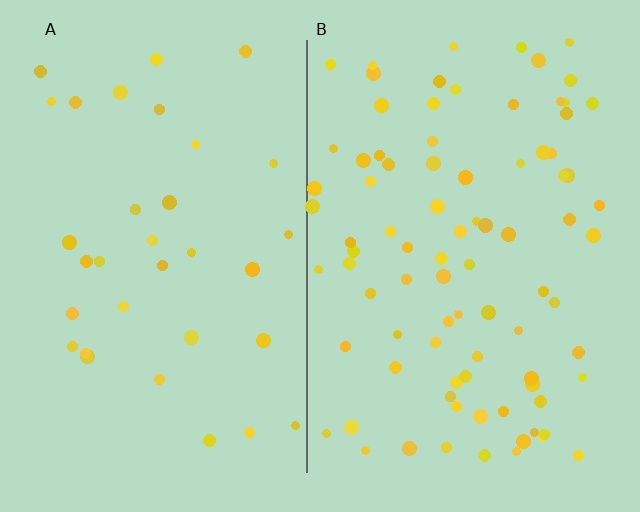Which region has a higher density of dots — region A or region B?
B (the right).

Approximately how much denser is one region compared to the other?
Approximately 2.6× — region B over region A.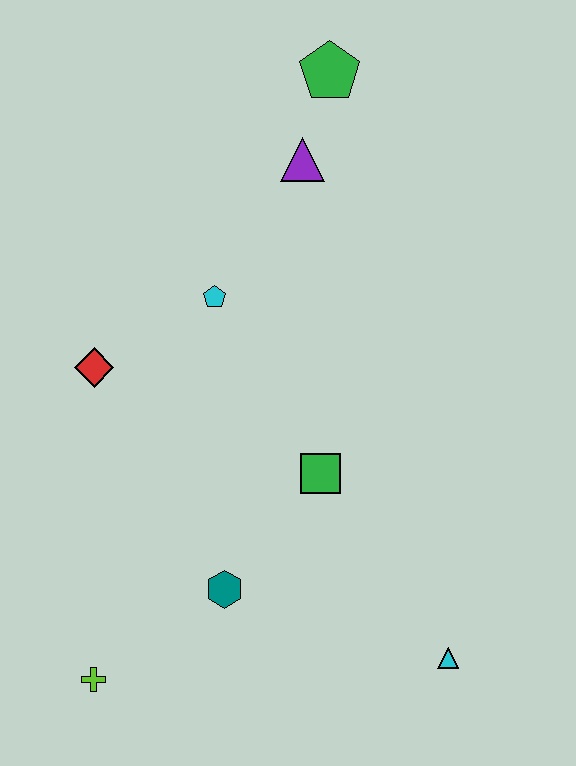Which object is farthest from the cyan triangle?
The green pentagon is farthest from the cyan triangle.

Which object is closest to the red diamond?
The cyan pentagon is closest to the red diamond.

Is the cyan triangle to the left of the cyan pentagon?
No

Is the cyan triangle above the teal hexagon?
No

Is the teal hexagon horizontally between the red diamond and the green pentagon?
Yes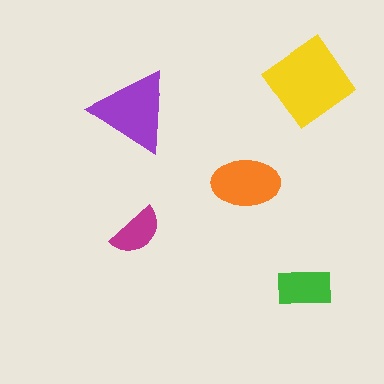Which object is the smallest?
The magenta semicircle.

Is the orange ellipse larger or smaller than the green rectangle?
Larger.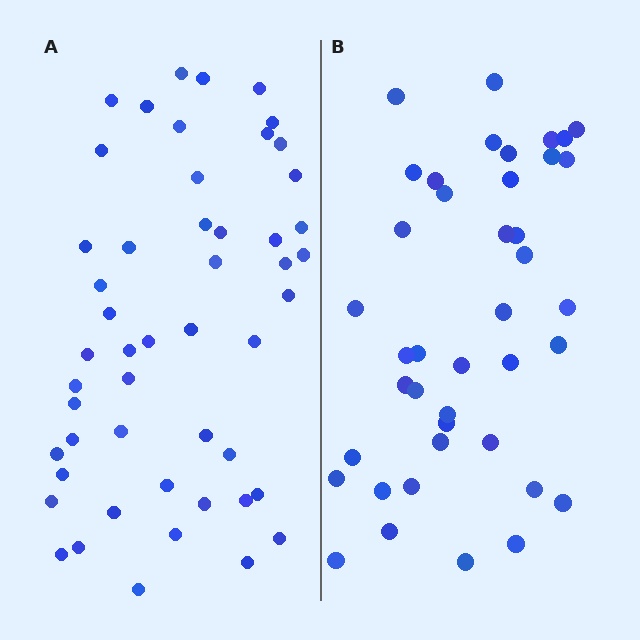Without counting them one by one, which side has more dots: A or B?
Region A (the left region) has more dots.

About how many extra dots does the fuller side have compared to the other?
Region A has roughly 8 or so more dots than region B.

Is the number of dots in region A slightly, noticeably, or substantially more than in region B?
Region A has only slightly more — the two regions are fairly close. The ratio is roughly 1.2 to 1.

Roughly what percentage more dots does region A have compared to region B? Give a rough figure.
About 20% more.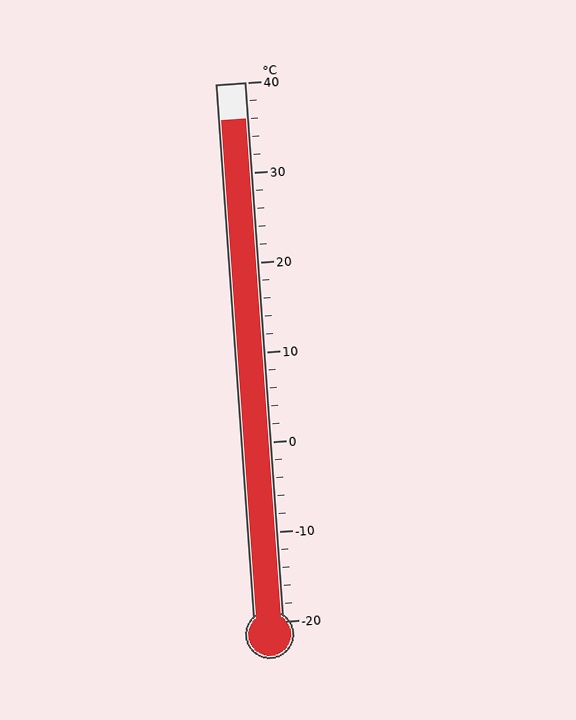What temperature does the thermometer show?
The thermometer shows approximately 36°C.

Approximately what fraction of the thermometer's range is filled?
The thermometer is filled to approximately 95% of its range.